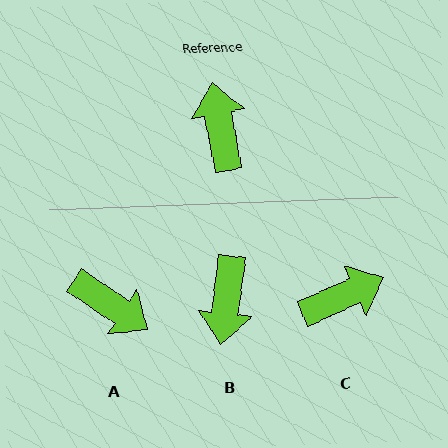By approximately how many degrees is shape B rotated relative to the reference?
Approximately 163 degrees counter-clockwise.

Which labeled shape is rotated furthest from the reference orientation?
B, about 163 degrees away.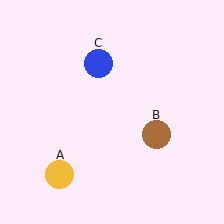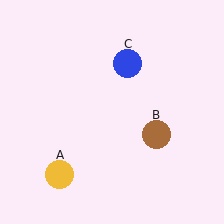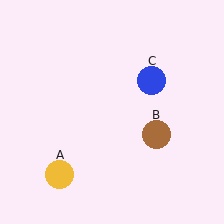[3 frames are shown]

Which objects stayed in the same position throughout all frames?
Yellow circle (object A) and brown circle (object B) remained stationary.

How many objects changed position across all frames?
1 object changed position: blue circle (object C).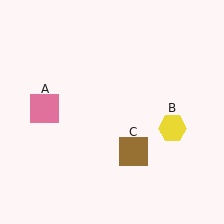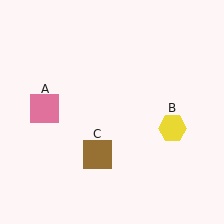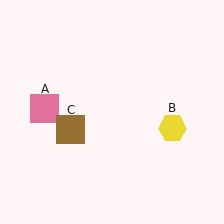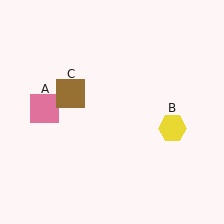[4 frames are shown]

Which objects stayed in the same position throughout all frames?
Pink square (object A) and yellow hexagon (object B) remained stationary.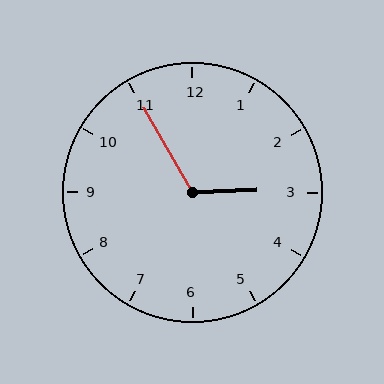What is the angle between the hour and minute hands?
Approximately 118 degrees.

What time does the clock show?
2:55.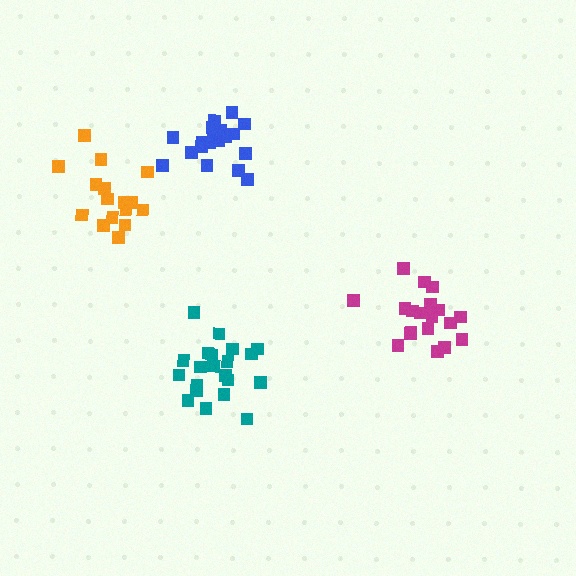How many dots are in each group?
Group 1: 16 dots, Group 2: 21 dots, Group 3: 19 dots, Group 4: 19 dots (75 total).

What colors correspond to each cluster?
The clusters are colored: orange, teal, blue, magenta.